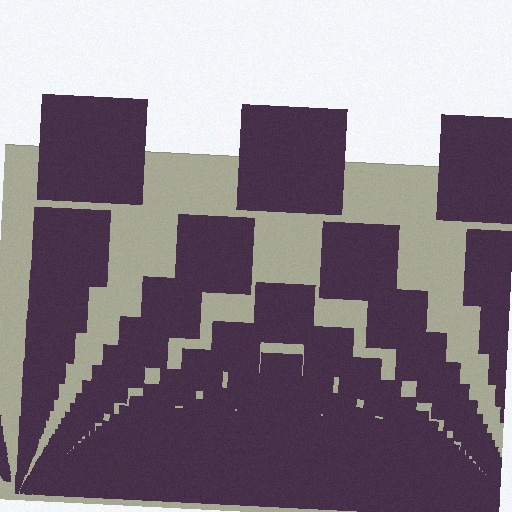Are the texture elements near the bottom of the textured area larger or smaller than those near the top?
Smaller. The gradient is inverted — elements near the bottom are smaller and denser.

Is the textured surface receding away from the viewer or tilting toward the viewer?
The surface appears to tilt toward the viewer. Texture elements get larger and sparser toward the top.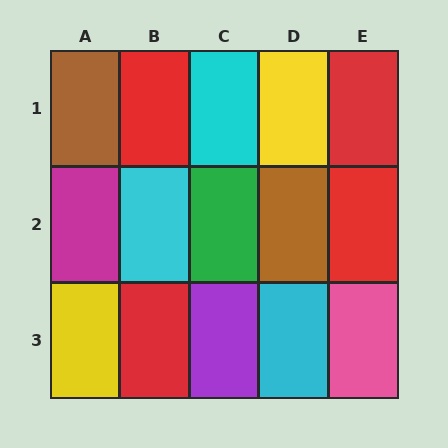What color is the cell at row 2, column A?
Magenta.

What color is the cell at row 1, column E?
Red.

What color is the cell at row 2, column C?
Green.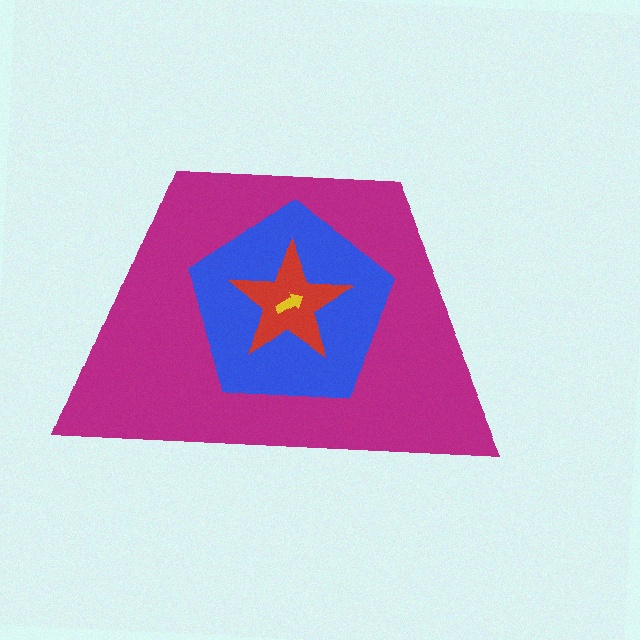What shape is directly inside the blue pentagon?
The red star.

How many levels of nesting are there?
4.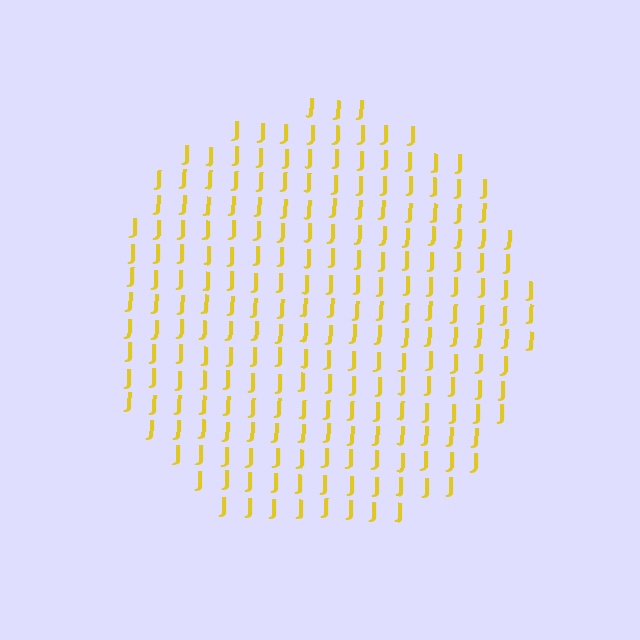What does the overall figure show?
The overall figure shows a circle.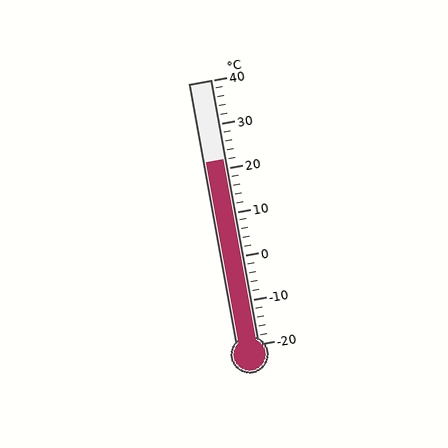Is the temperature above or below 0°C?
The temperature is above 0°C.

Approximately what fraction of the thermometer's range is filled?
The thermometer is filled to approximately 70% of its range.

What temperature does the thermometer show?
The thermometer shows approximately 22°C.